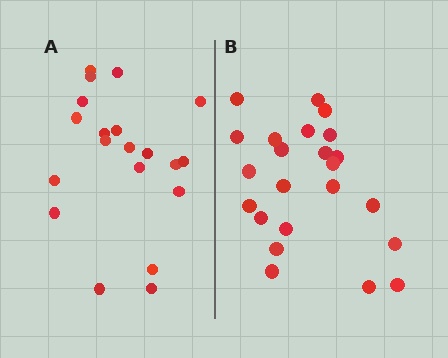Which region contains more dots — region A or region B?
Region B (the right region) has more dots.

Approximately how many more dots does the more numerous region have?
Region B has just a few more — roughly 2 or 3 more dots than region A.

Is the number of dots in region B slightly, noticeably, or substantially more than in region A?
Region B has only slightly more — the two regions are fairly close. The ratio is roughly 1.1 to 1.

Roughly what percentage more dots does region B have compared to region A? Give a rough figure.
About 15% more.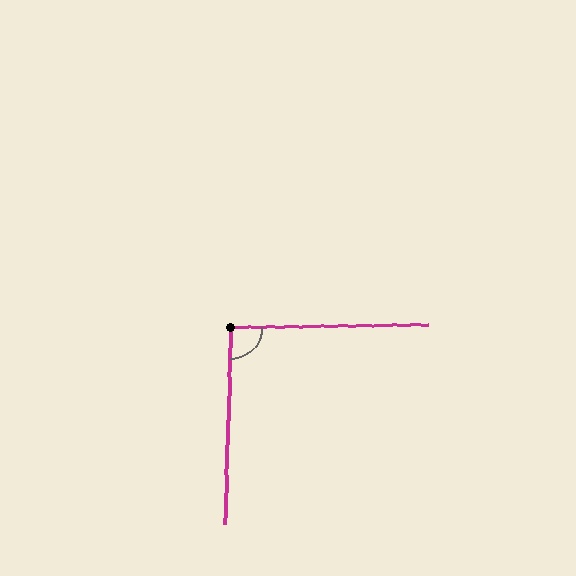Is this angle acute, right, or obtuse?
It is approximately a right angle.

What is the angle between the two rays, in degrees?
Approximately 93 degrees.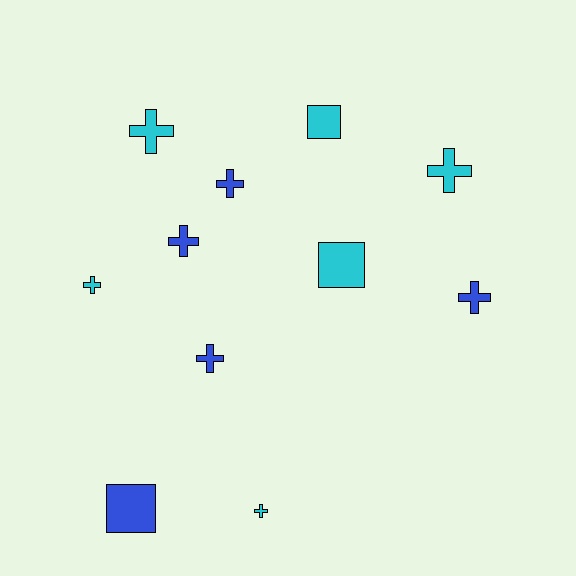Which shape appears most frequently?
Cross, with 8 objects.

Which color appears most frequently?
Cyan, with 6 objects.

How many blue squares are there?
There is 1 blue square.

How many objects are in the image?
There are 11 objects.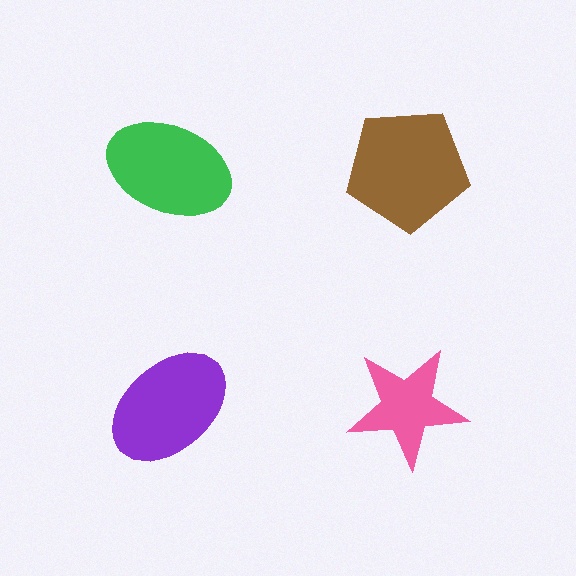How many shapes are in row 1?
2 shapes.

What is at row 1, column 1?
A green ellipse.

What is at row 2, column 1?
A purple ellipse.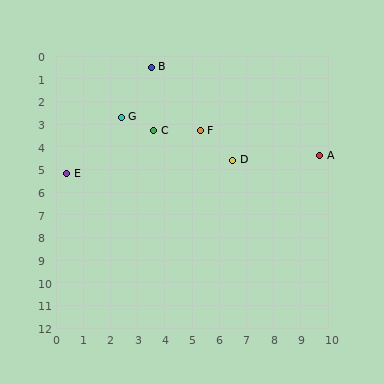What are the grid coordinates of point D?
Point D is at approximately (6.5, 4.6).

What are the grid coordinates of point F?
Point F is at approximately (5.3, 3.3).